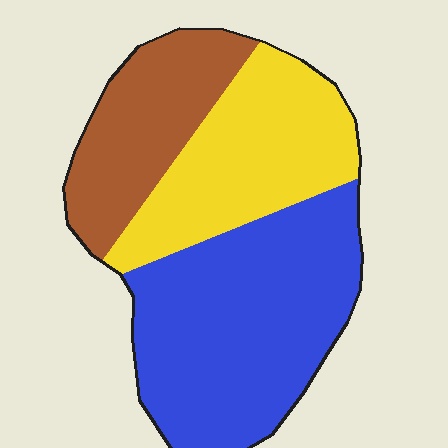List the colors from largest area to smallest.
From largest to smallest: blue, yellow, brown.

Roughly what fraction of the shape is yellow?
Yellow takes up between a quarter and a half of the shape.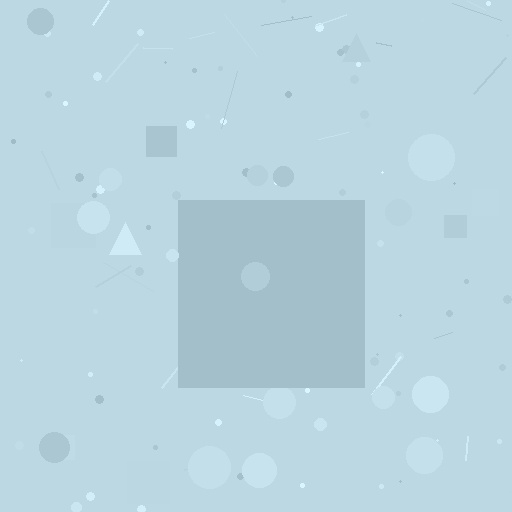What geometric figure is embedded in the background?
A square is embedded in the background.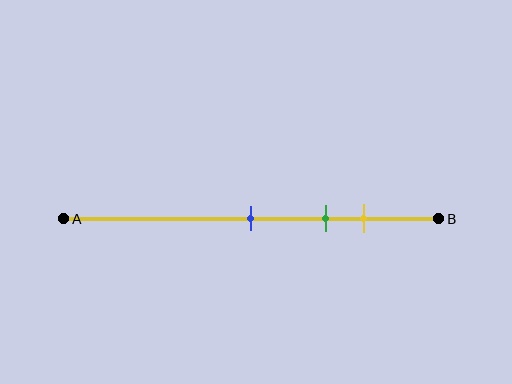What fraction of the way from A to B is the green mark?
The green mark is approximately 70% (0.7) of the way from A to B.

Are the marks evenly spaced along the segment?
Yes, the marks are approximately evenly spaced.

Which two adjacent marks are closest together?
The green and yellow marks are the closest adjacent pair.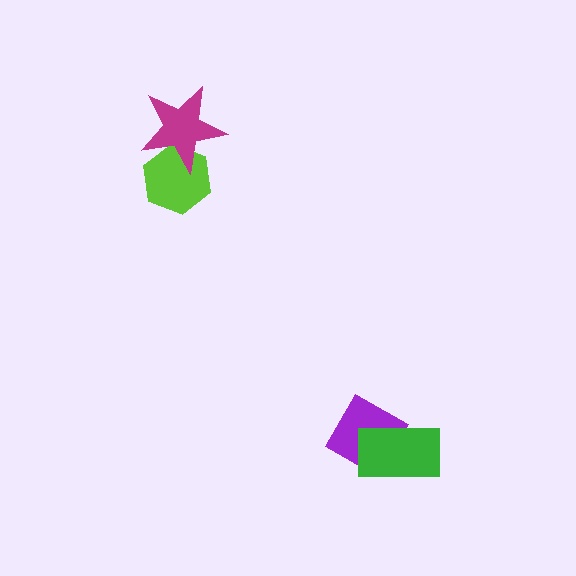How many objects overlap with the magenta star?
1 object overlaps with the magenta star.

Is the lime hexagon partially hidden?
Yes, it is partially covered by another shape.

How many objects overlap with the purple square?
1 object overlaps with the purple square.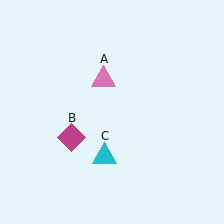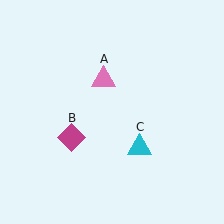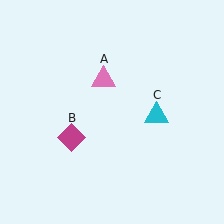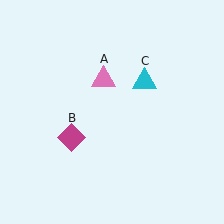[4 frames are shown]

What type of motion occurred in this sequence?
The cyan triangle (object C) rotated counterclockwise around the center of the scene.